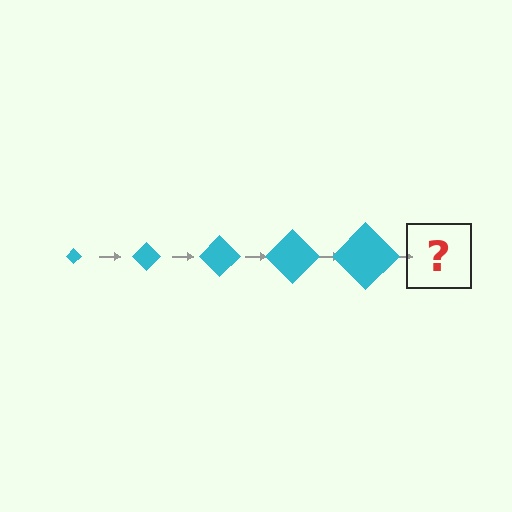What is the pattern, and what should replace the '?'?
The pattern is that the diamond gets progressively larger each step. The '?' should be a cyan diamond, larger than the previous one.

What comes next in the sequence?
The next element should be a cyan diamond, larger than the previous one.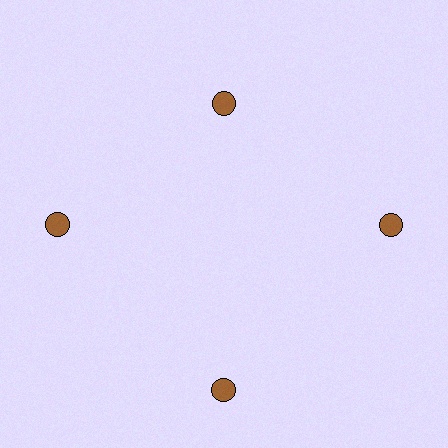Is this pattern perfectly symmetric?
No. The 4 brown circles are arranged in a ring, but one element near the 12 o'clock position is pulled inward toward the center, breaking the 4-fold rotational symmetry.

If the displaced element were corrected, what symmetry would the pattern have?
It would have 4-fold rotational symmetry — the pattern would map onto itself every 90 degrees.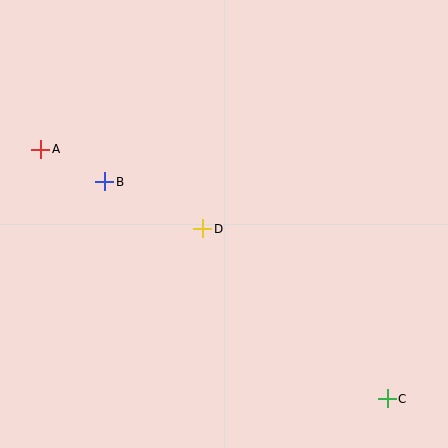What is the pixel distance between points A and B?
The distance between A and B is 72 pixels.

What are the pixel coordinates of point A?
Point A is at (41, 149).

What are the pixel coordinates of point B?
Point B is at (105, 182).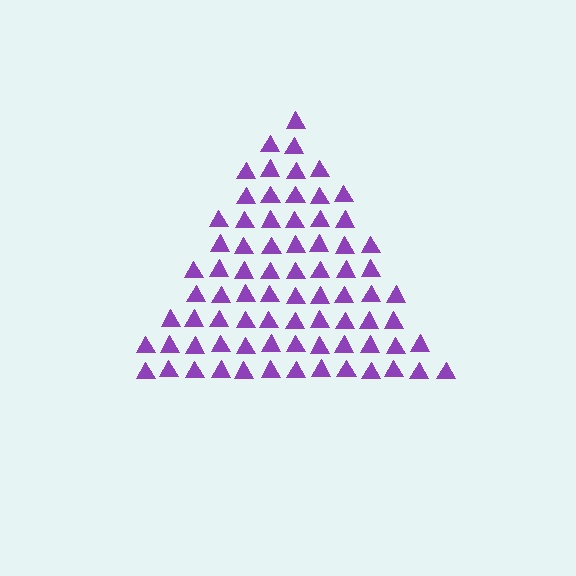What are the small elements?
The small elements are triangles.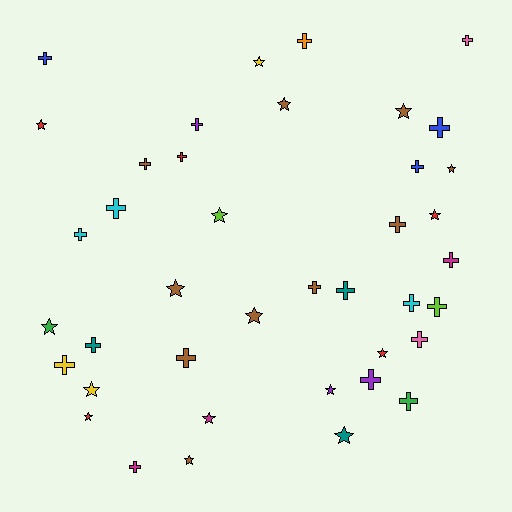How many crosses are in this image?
There are 23 crosses.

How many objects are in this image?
There are 40 objects.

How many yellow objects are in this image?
There are 3 yellow objects.